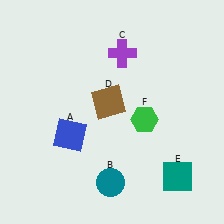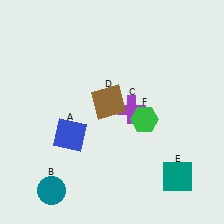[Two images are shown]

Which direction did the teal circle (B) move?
The teal circle (B) moved left.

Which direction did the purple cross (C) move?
The purple cross (C) moved down.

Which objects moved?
The objects that moved are: the teal circle (B), the purple cross (C).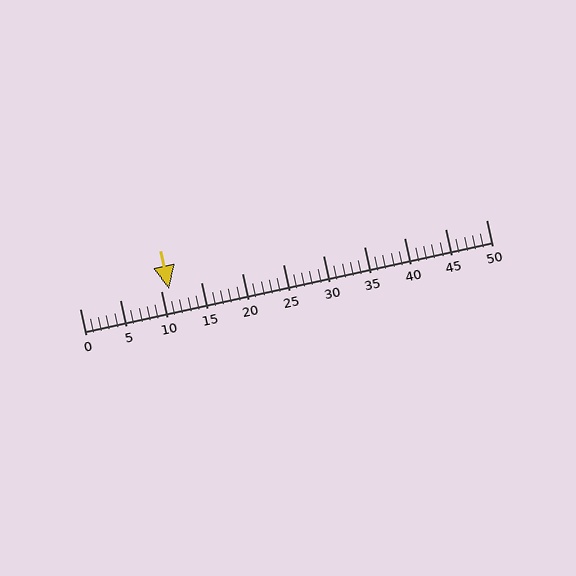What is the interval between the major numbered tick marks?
The major tick marks are spaced 5 units apart.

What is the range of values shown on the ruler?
The ruler shows values from 0 to 50.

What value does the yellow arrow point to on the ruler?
The yellow arrow points to approximately 11.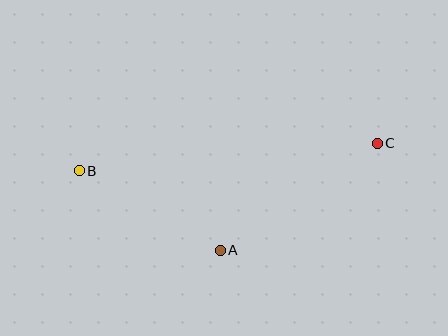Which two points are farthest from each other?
Points B and C are farthest from each other.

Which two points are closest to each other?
Points A and B are closest to each other.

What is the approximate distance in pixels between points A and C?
The distance between A and C is approximately 190 pixels.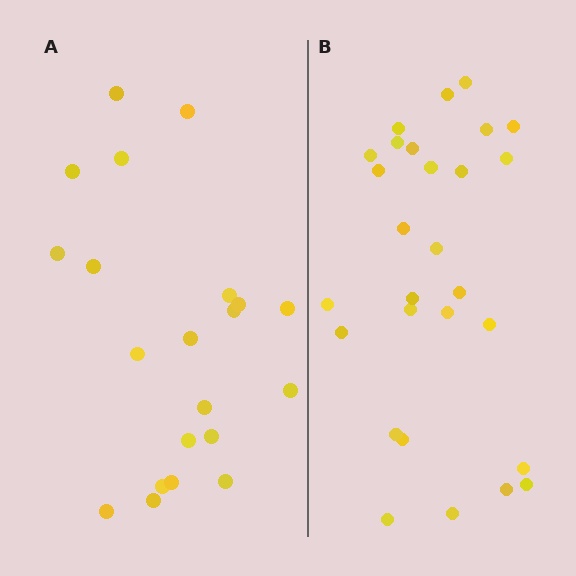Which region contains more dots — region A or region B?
Region B (the right region) has more dots.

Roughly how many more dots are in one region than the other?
Region B has roughly 8 or so more dots than region A.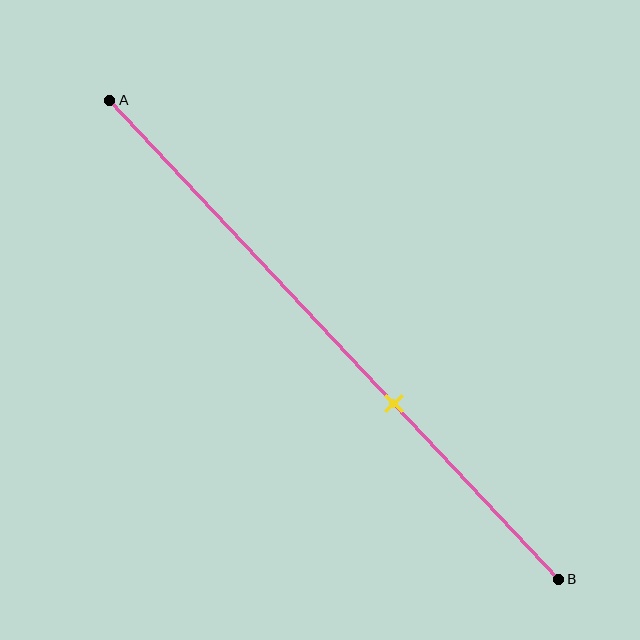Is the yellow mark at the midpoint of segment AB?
No, the mark is at about 65% from A, not at the 50% midpoint.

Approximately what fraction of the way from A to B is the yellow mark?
The yellow mark is approximately 65% of the way from A to B.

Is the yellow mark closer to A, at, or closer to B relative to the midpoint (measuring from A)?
The yellow mark is closer to point B than the midpoint of segment AB.